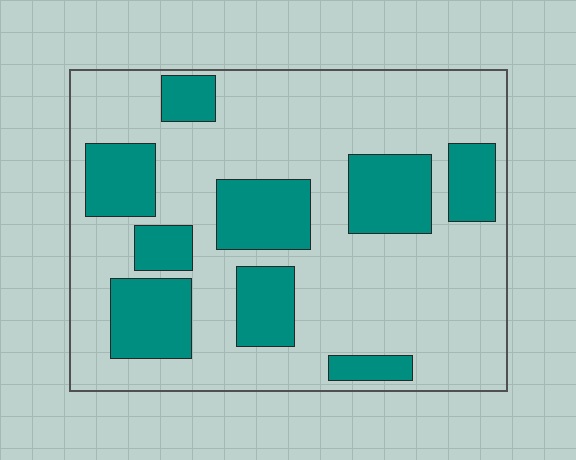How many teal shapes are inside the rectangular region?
9.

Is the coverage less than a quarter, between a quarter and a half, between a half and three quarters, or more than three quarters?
Between a quarter and a half.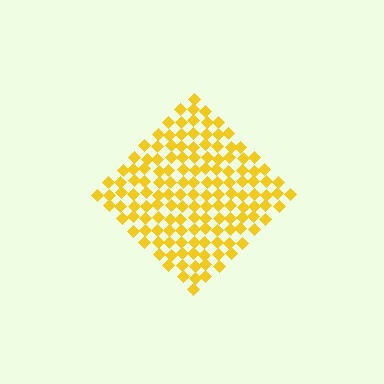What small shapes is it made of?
It is made of small diamonds.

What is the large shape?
The large shape is a diamond.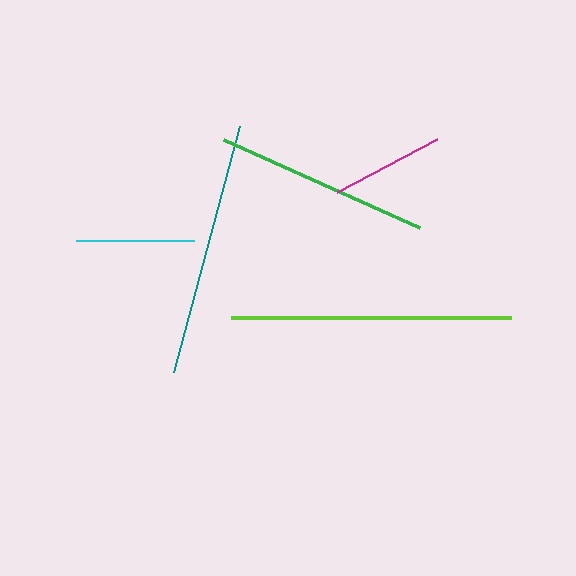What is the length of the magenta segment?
The magenta segment is approximately 113 pixels long.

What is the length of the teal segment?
The teal segment is approximately 255 pixels long.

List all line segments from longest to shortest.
From longest to shortest: lime, teal, green, cyan, magenta.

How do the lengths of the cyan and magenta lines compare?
The cyan and magenta lines are approximately the same length.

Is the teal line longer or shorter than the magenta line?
The teal line is longer than the magenta line.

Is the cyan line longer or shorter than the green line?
The green line is longer than the cyan line.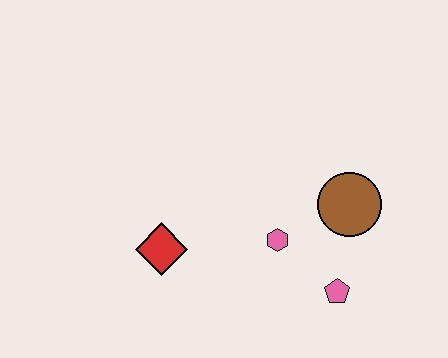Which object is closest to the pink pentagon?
The pink hexagon is closest to the pink pentagon.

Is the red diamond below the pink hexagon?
Yes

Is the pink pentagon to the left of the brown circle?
Yes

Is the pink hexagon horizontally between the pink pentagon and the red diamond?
Yes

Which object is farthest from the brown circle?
The red diamond is farthest from the brown circle.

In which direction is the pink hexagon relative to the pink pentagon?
The pink hexagon is to the left of the pink pentagon.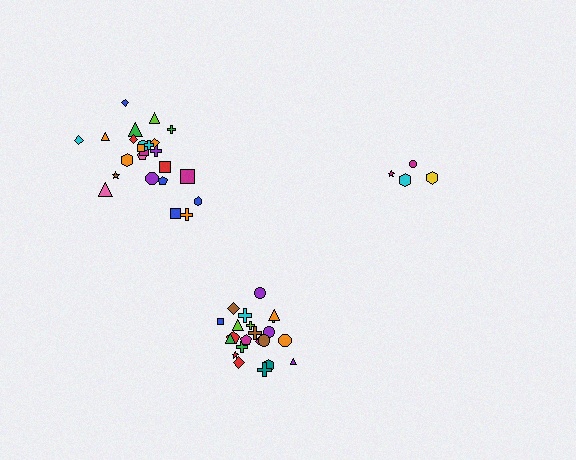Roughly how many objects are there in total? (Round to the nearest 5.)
Roughly 50 objects in total.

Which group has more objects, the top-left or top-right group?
The top-left group.